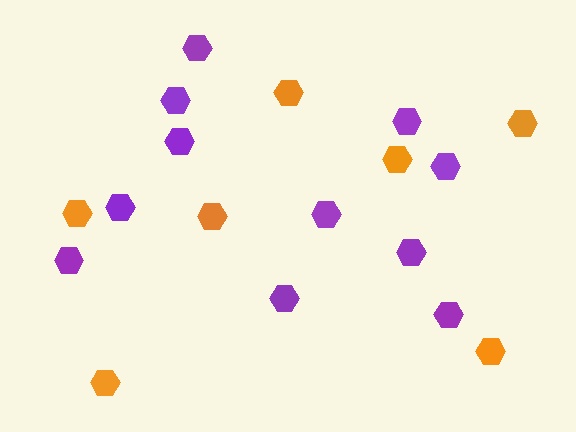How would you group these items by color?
There are 2 groups: one group of purple hexagons (11) and one group of orange hexagons (7).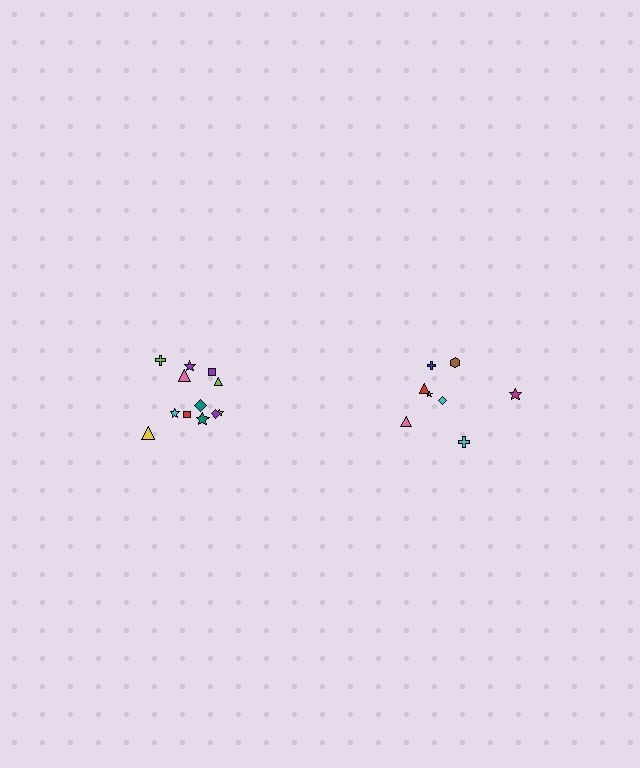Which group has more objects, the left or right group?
The left group.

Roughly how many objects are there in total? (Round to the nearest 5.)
Roughly 20 objects in total.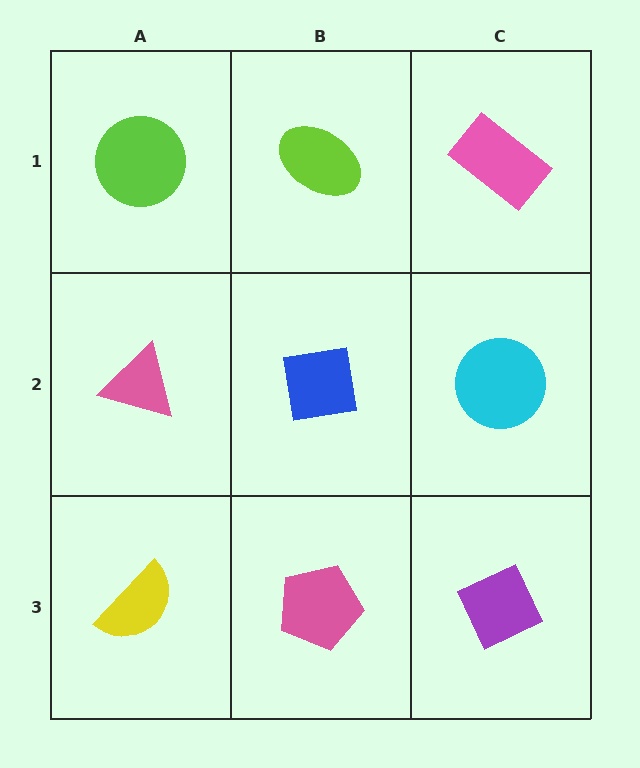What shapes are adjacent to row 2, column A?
A lime circle (row 1, column A), a yellow semicircle (row 3, column A), a blue square (row 2, column B).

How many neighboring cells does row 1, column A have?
2.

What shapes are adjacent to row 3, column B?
A blue square (row 2, column B), a yellow semicircle (row 3, column A), a purple diamond (row 3, column C).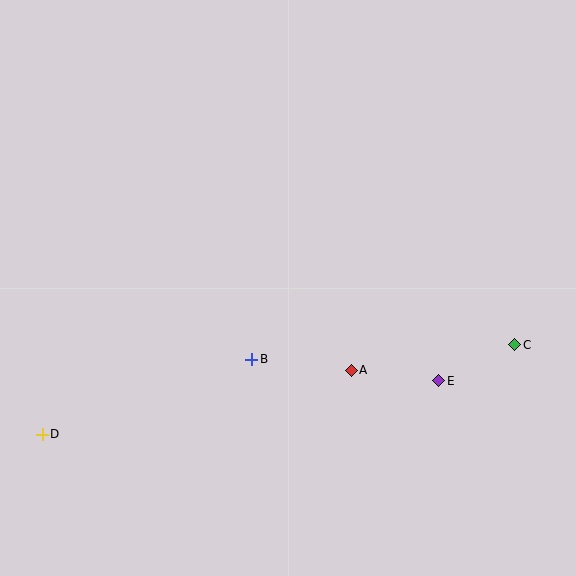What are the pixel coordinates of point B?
Point B is at (252, 359).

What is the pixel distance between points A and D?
The distance between A and D is 316 pixels.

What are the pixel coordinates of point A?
Point A is at (351, 370).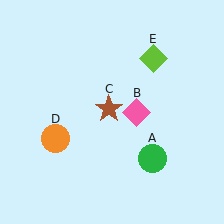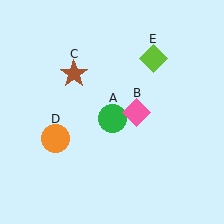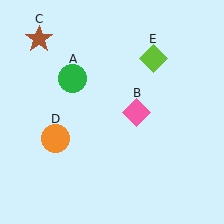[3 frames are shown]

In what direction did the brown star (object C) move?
The brown star (object C) moved up and to the left.